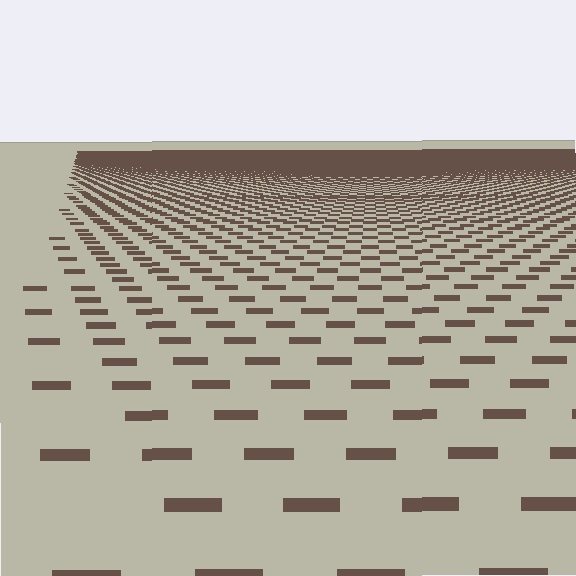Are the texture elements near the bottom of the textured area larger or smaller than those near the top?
Larger. Near the bottom, elements are closer to the viewer and appear at a bigger on-screen size.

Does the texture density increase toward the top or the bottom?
Density increases toward the top.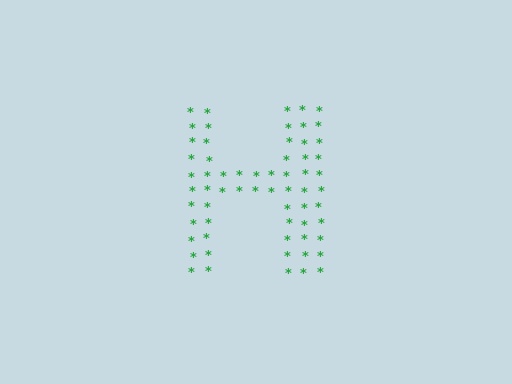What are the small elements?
The small elements are asterisks.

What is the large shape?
The large shape is the letter H.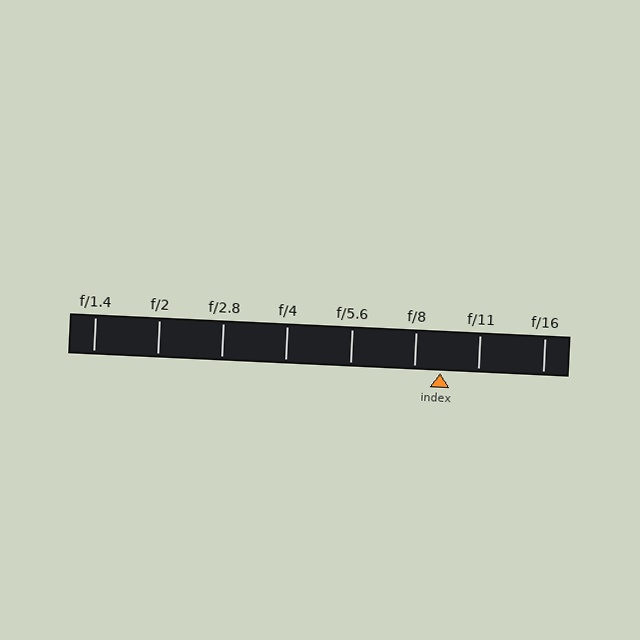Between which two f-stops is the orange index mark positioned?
The index mark is between f/8 and f/11.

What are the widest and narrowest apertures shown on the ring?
The widest aperture shown is f/1.4 and the narrowest is f/16.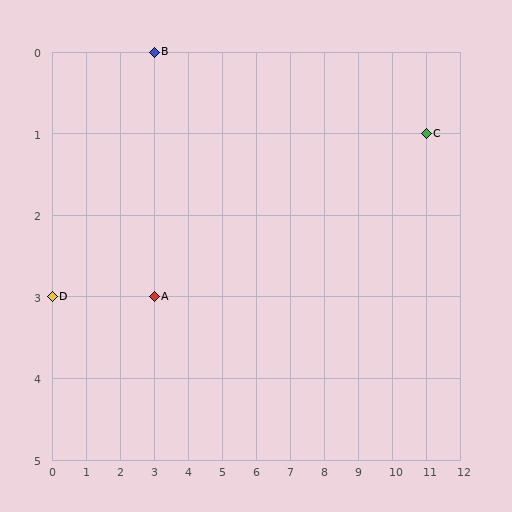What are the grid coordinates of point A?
Point A is at grid coordinates (3, 3).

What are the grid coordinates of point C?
Point C is at grid coordinates (11, 1).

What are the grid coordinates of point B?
Point B is at grid coordinates (3, 0).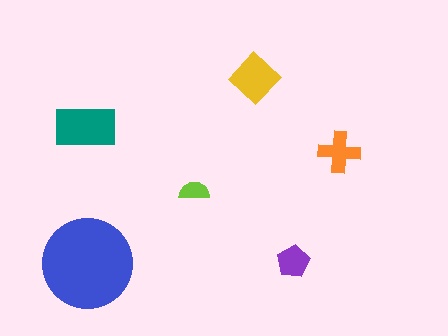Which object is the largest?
The blue circle.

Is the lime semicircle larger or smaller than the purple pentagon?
Smaller.